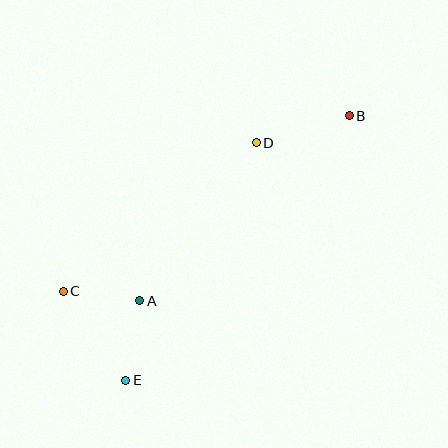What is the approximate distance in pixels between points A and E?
The distance between A and E is approximately 81 pixels.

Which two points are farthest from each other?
Points B and E are farthest from each other.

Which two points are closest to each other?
Points A and C are closest to each other.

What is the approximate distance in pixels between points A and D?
The distance between A and D is approximately 196 pixels.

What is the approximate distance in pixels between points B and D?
The distance between B and D is approximately 97 pixels.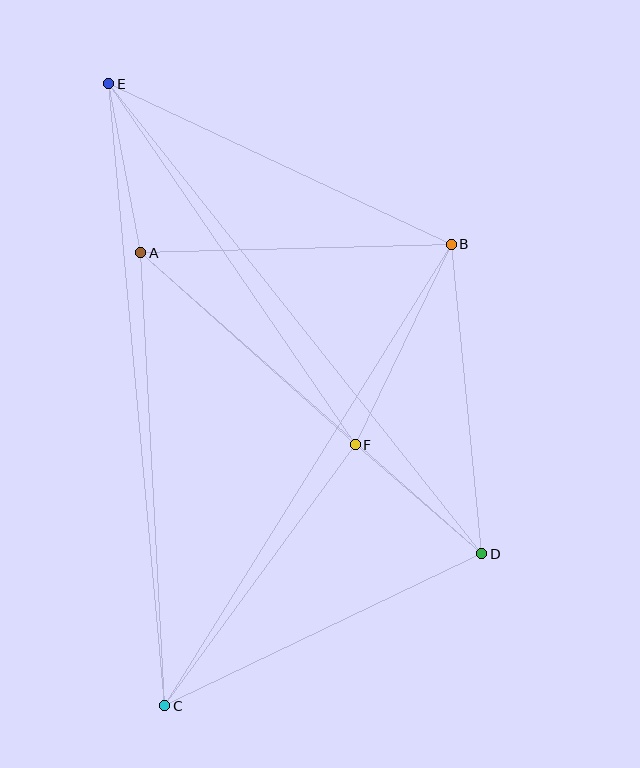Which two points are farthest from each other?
Points C and E are farthest from each other.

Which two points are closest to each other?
Points D and F are closest to each other.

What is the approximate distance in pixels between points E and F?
The distance between E and F is approximately 437 pixels.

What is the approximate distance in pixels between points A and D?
The distance between A and D is approximately 455 pixels.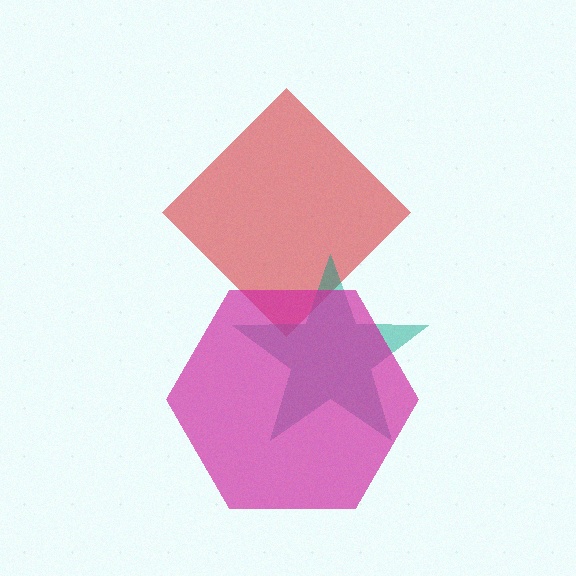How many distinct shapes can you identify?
There are 3 distinct shapes: a red diamond, a teal star, a magenta hexagon.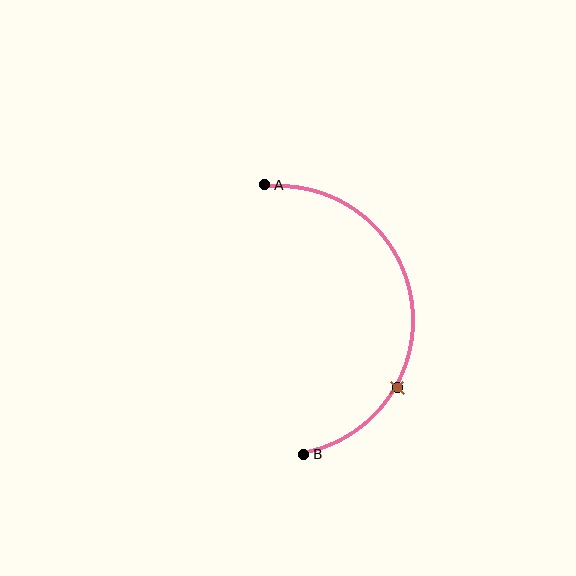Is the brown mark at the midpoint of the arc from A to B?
No. The brown mark lies on the arc but is closer to endpoint B. The arc midpoint would be at the point on the curve equidistant along the arc from both A and B.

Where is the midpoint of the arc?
The arc midpoint is the point on the curve farthest from the straight line joining A and B. It sits to the right of that line.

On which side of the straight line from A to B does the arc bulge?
The arc bulges to the right of the straight line connecting A and B.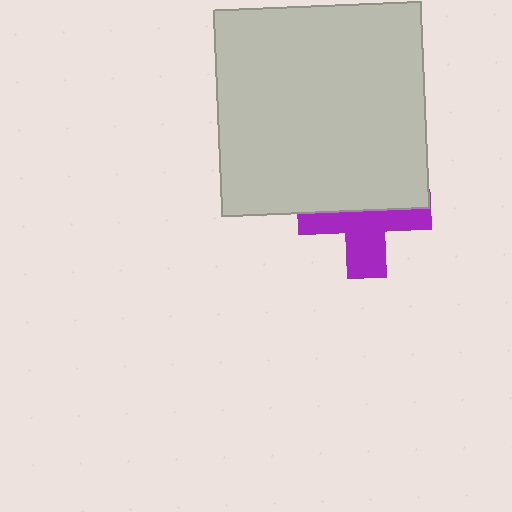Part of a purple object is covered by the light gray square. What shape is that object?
It is a cross.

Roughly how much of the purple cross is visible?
About half of it is visible (roughly 52%).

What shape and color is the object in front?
The object in front is a light gray square.